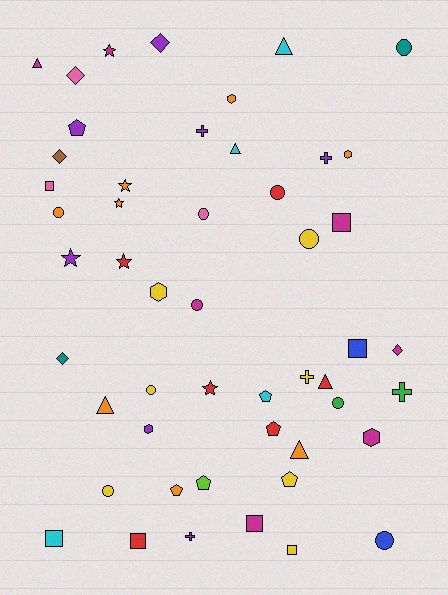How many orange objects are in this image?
There are 8 orange objects.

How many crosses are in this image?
There are 5 crosses.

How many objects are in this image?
There are 50 objects.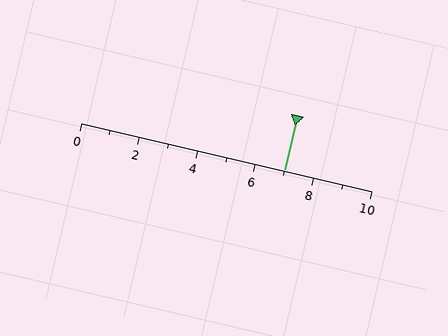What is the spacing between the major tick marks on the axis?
The major ticks are spaced 2 apart.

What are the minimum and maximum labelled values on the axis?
The axis runs from 0 to 10.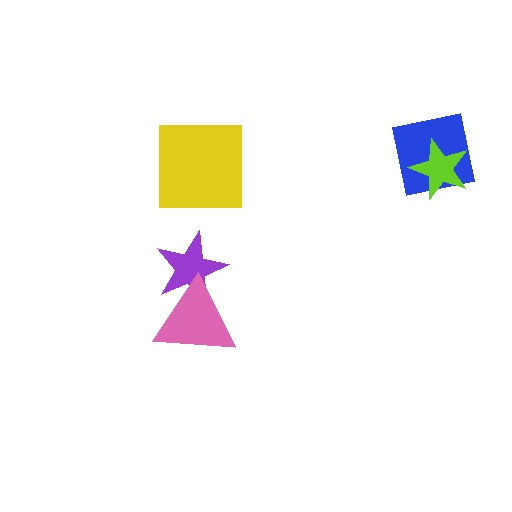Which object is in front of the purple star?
The pink triangle is in front of the purple star.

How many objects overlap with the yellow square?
0 objects overlap with the yellow square.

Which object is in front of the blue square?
The lime star is in front of the blue square.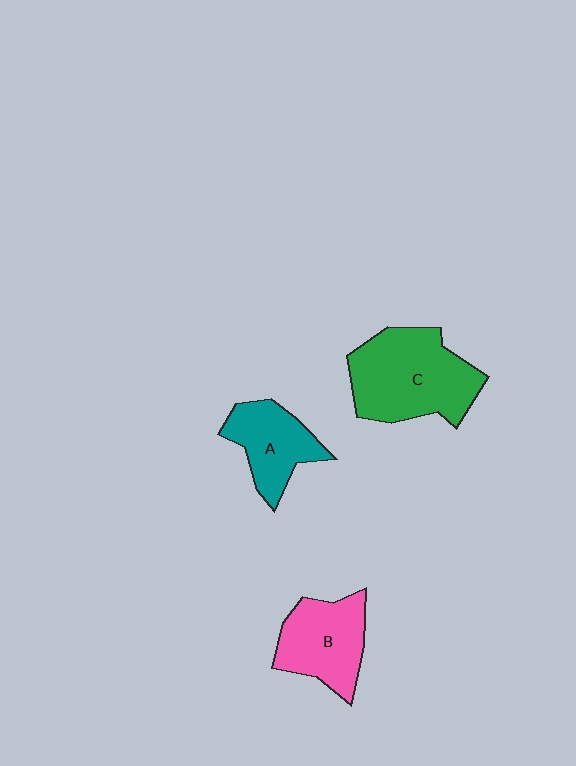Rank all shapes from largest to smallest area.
From largest to smallest: C (green), B (pink), A (teal).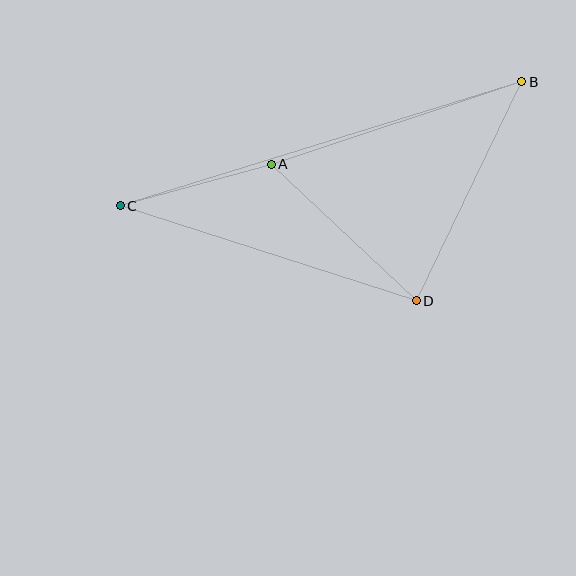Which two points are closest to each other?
Points A and C are closest to each other.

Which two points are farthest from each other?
Points B and C are farthest from each other.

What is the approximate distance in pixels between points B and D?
The distance between B and D is approximately 243 pixels.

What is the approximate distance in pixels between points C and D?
The distance between C and D is approximately 311 pixels.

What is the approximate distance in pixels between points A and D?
The distance between A and D is approximately 199 pixels.